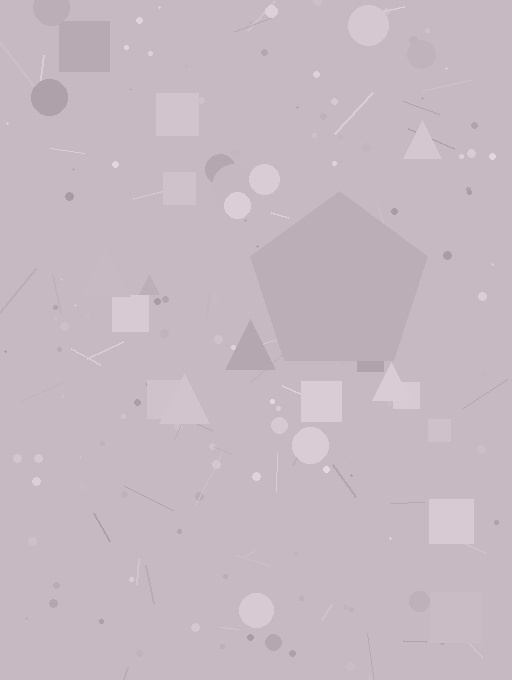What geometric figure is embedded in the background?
A pentagon is embedded in the background.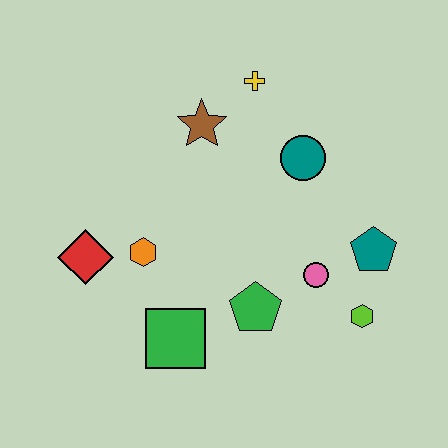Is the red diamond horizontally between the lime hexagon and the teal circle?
No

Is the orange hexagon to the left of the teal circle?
Yes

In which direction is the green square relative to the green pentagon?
The green square is to the left of the green pentagon.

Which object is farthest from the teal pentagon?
The red diamond is farthest from the teal pentagon.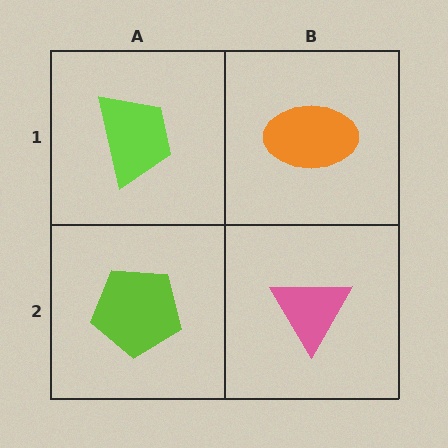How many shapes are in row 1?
2 shapes.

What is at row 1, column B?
An orange ellipse.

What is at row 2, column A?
A lime pentagon.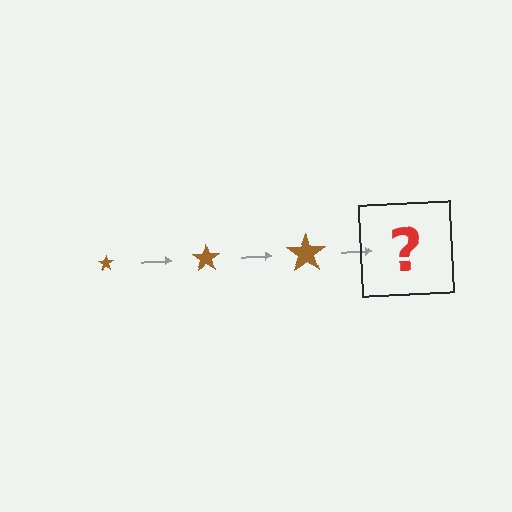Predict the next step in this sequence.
The next step is a brown star, larger than the previous one.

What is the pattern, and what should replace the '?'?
The pattern is that the star gets progressively larger each step. The '?' should be a brown star, larger than the previous one.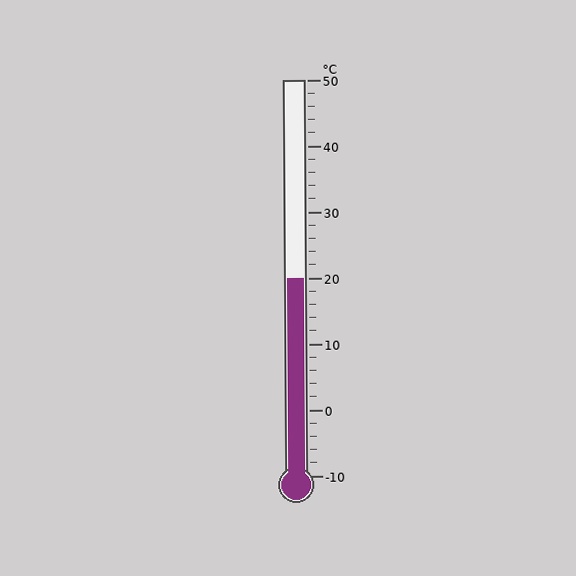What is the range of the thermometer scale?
The thermometer scale ranges from -10°C to 50°C.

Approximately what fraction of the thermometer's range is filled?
The thermometer is filled to approximately 50% of its range.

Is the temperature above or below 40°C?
The temperature is below 40°C.